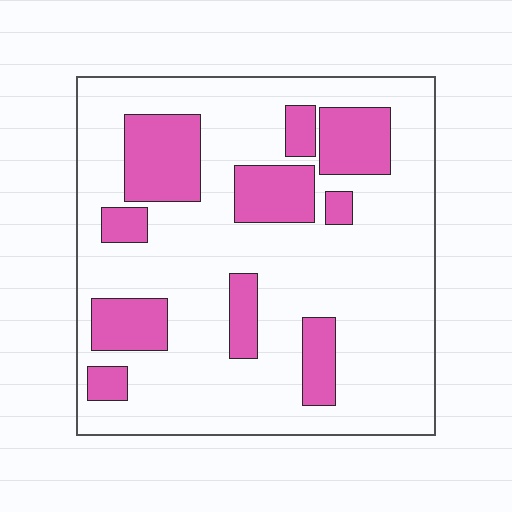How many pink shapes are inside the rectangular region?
10.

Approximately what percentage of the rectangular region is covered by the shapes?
Approximately 25%.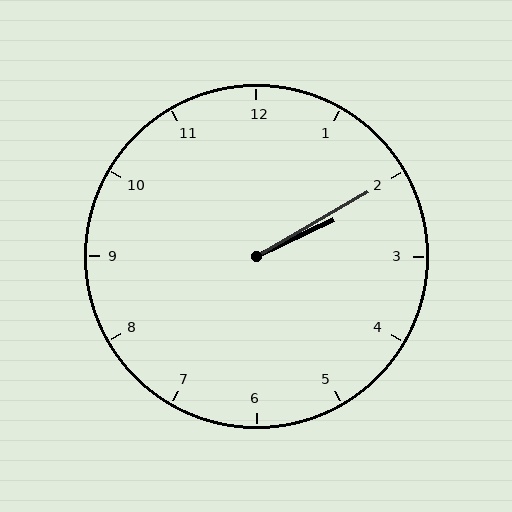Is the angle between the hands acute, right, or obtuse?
It is acute.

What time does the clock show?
2:10.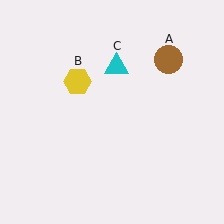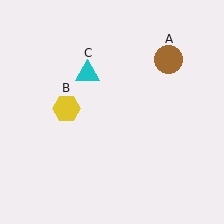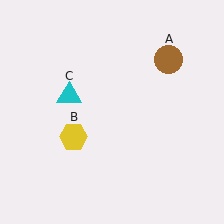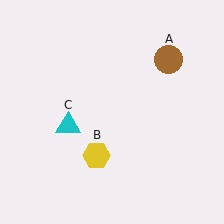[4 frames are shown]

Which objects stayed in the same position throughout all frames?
Brown circle (object A) remained stationary.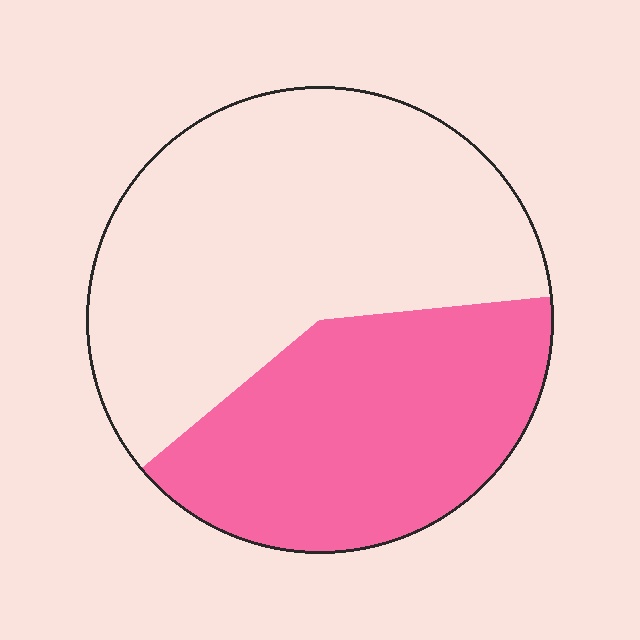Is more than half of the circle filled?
No.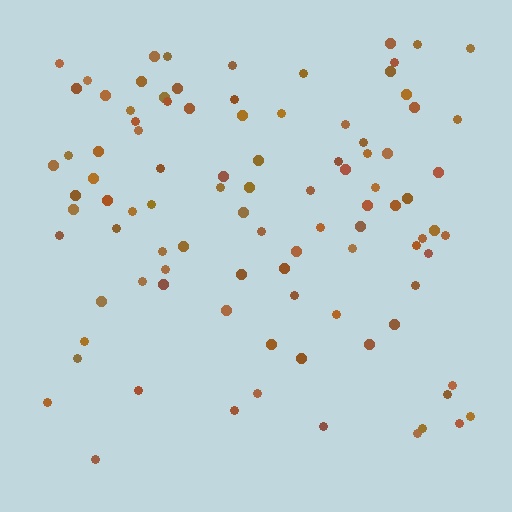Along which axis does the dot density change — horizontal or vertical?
Vertical.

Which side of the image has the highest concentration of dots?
The top.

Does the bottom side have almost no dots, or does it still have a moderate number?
Still a moderate number, just noticeably fewer than the top.